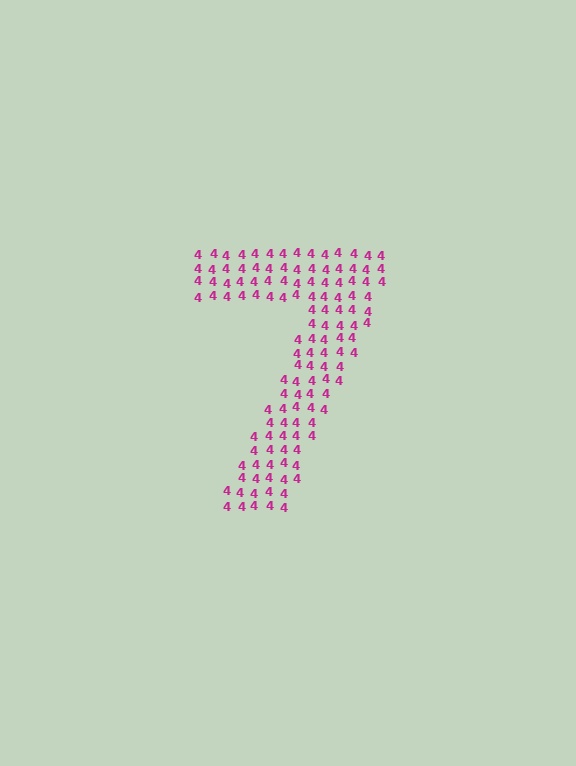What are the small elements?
The small elements are digit 4's.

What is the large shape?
The large shape is the digit 7.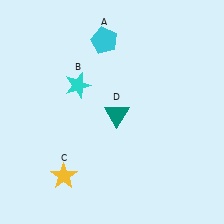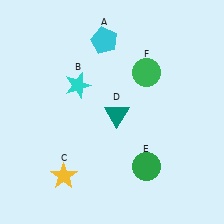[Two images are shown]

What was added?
A green circle (E), a green circle (F) were added in Image 2.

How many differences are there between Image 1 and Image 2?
There are 2 differences between the two images.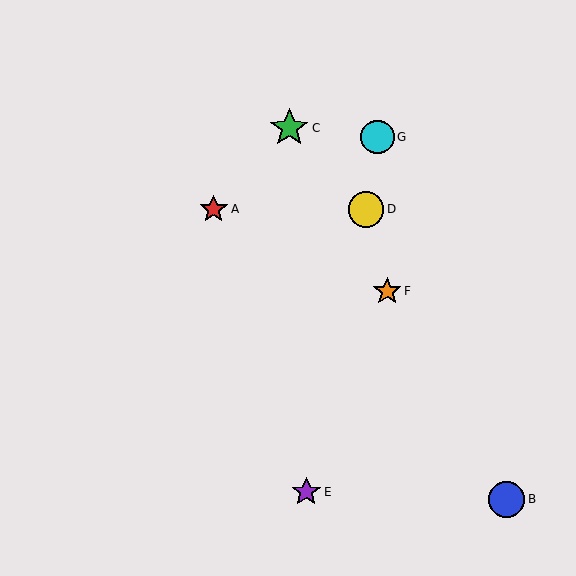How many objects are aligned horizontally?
2 objects (A, D) are aligned horizontally.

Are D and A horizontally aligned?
Yes, both are at y≈209.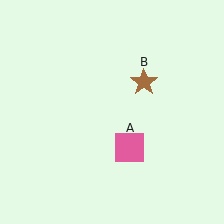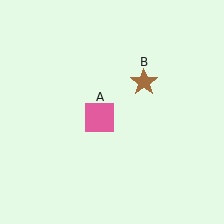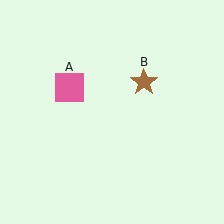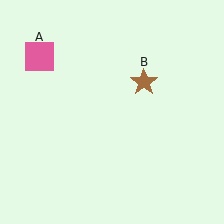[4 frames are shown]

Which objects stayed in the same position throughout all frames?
Brown star (object B) remained stationary.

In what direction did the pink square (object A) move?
The pink square (object A) moved up and to the left.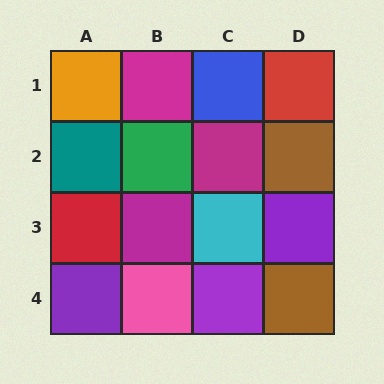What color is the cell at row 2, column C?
Magenta.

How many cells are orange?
1 cell is orange.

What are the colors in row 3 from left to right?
Red, magenta, cyan, purple.